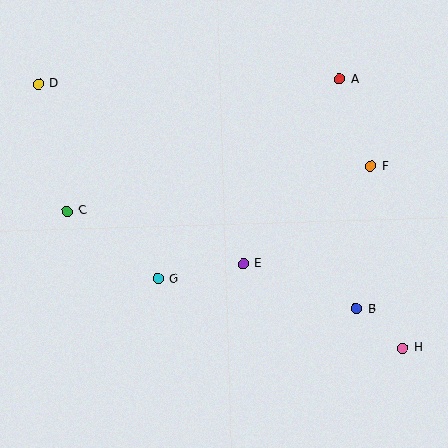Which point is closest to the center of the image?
Point E at (243, 264) is closest to the center.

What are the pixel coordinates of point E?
Point E is at (243, 264).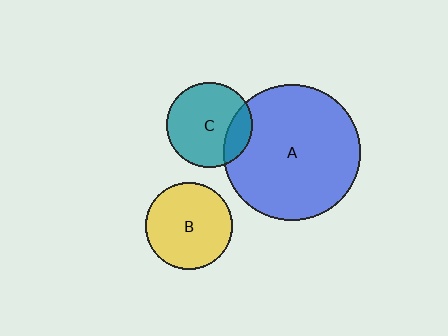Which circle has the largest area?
Circle A (blue).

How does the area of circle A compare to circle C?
Approximately 2.6 times.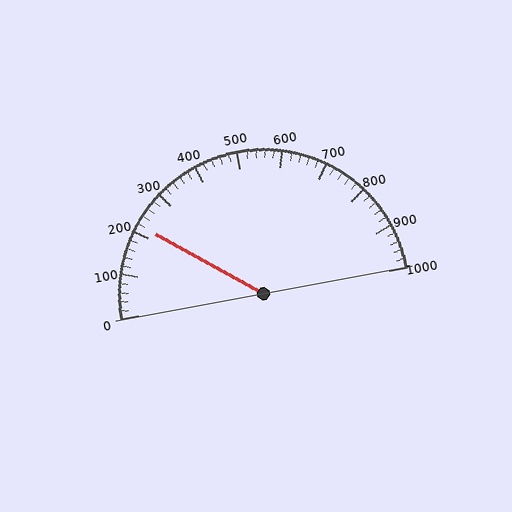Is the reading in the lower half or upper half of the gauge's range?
The reading is in the lower half of the range (0 to 1000).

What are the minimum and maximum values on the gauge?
The gauge ranges from 0 to 1000.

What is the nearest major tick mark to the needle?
The nearest major tick mark is 200.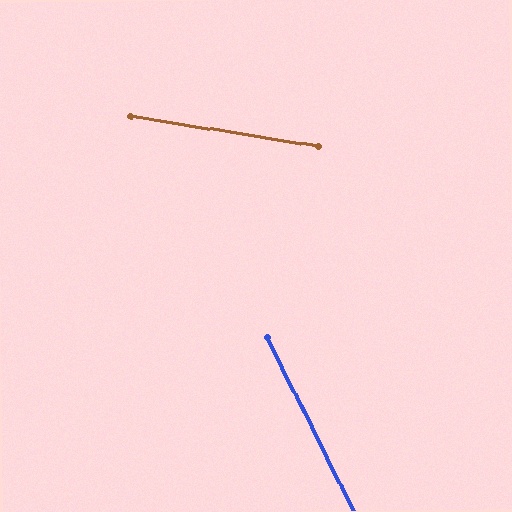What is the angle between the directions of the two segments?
Approximately 55 degrees.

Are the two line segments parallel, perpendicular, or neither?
Neither parallel nor perpendicular — they differ by about 55°.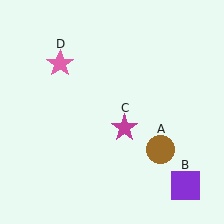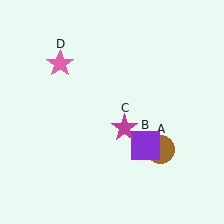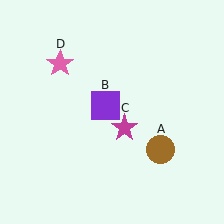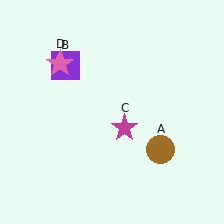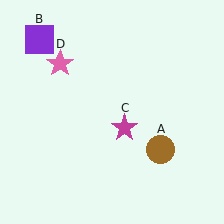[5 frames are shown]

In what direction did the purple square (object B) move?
The purple square (object B) moved up and to the left.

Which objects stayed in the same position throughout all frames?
Brown circle (object A) and magenta star (object C) and pink star (object D) remained stationary.